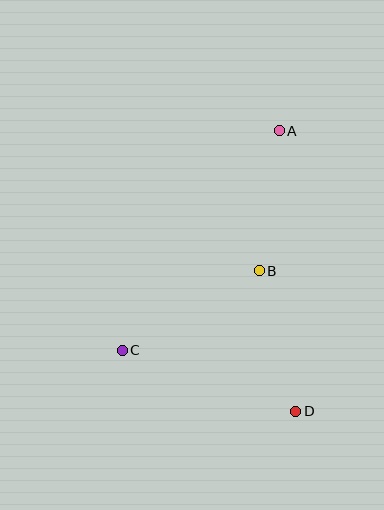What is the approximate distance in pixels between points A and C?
The distance between A and C is approximately 269 pixels.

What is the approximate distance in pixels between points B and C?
The distance between B and C is approximately 158 pixels.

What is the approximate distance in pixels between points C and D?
The distance between C and D is approximately 184 pixels.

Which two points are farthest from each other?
Points A and D are farthest from each other.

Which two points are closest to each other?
Points A and B are closest to each other.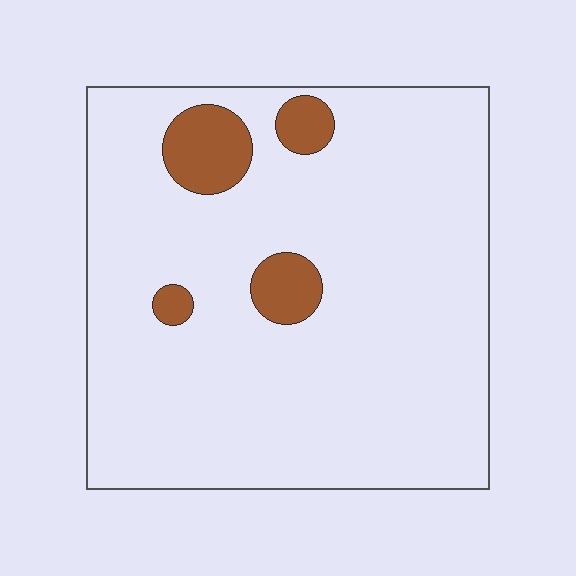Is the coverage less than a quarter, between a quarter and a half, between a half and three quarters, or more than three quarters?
Less than a quarter.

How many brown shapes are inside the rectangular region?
4.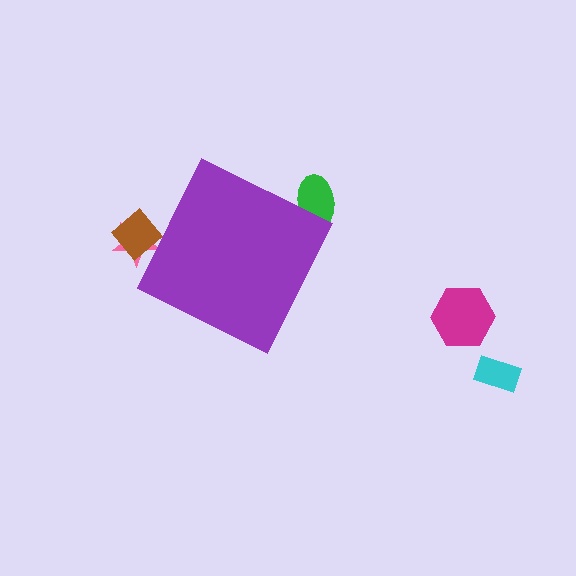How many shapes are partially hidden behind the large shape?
3 shapes are partially hidden.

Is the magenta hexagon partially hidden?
No, the magenta hexagon is fully visible.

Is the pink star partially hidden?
Yes, the pink star is partially hidden behind the purple diamond.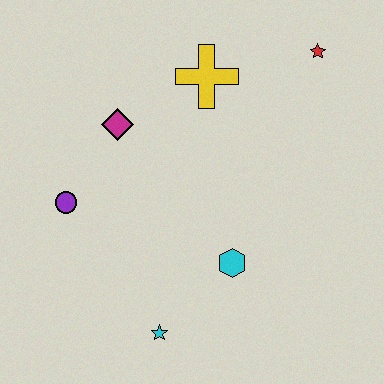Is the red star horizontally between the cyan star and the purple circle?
No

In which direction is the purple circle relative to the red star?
The purple circle is to the left of the red star.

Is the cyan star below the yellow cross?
Yes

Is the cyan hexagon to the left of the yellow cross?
No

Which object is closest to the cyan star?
The cyan hexagon is closest to the cyan star.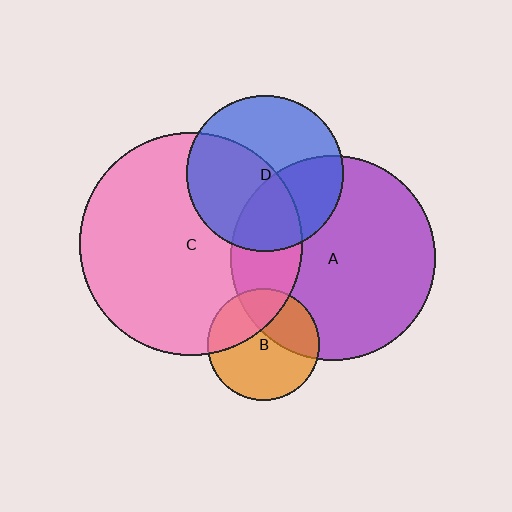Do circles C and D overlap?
Yes.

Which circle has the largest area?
Circle C (pink).